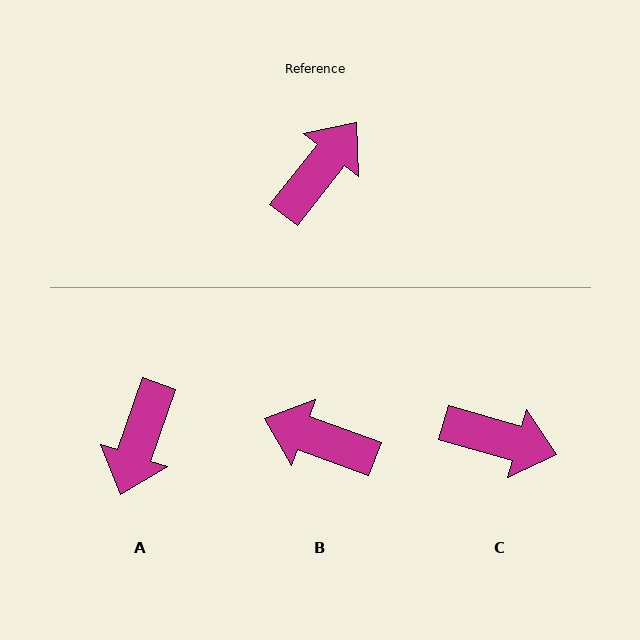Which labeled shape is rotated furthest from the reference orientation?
A, about 161 degrees away.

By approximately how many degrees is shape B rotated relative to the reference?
Approximately 108 degrees counter-clockwise.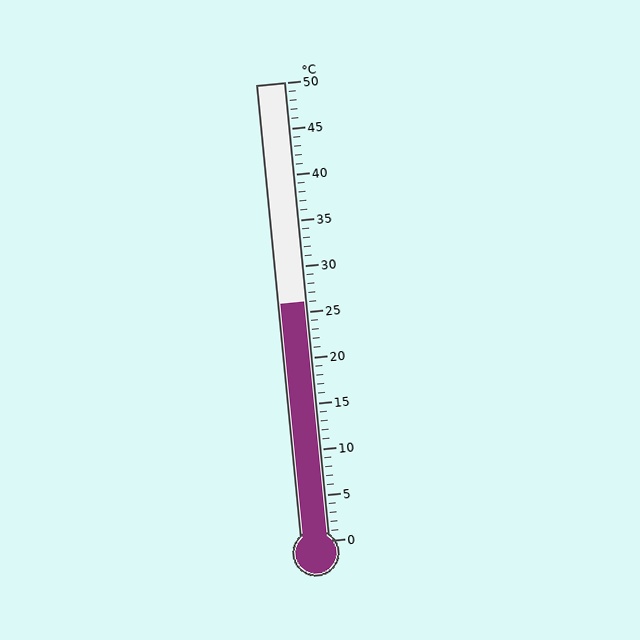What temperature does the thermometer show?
The thermometer shows approximately 26°C.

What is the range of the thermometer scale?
The thermometer scale ranges from 0°C to 50°C.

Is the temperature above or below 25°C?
The temperature is above 25°C.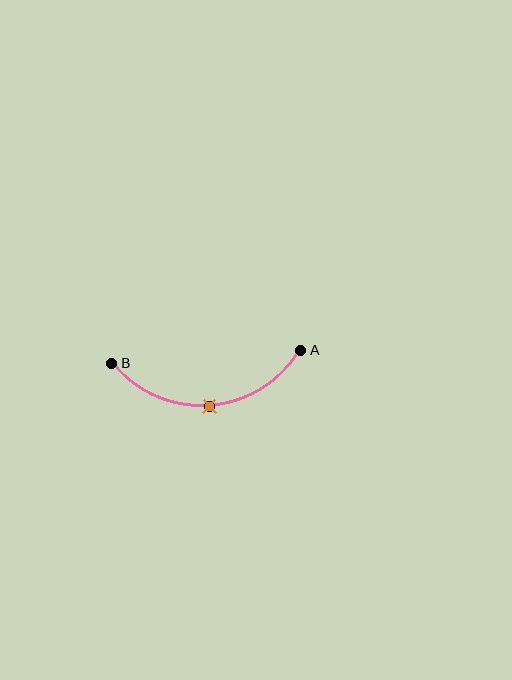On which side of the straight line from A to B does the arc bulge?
The arc bulges below the straight line connecting A and B.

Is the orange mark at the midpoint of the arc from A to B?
Yes. The orange mark lies on the arc at equal arc-length from both A and B — it is the arc midpoint.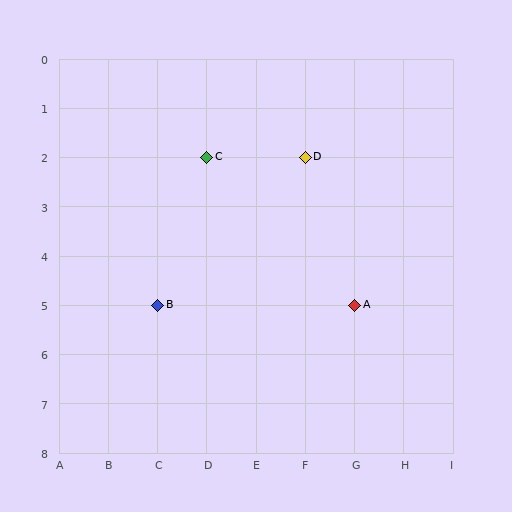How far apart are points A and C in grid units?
Points A and C are 3 columns and 3 rows apart (about 4.2 grid units diagonally).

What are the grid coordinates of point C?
Point C is at grid coordinates (D, 2).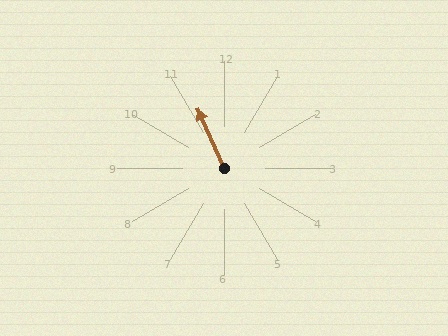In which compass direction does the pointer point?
Northwest.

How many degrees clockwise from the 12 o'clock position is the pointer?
Approximately 336 degrees.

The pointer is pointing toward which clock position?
Roughly 11 o'clock.